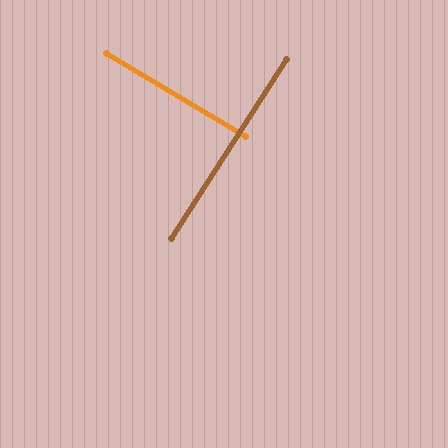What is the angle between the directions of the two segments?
Approximately 88 degrees.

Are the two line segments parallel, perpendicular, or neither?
Perpendicular — they meet at approximately 88°.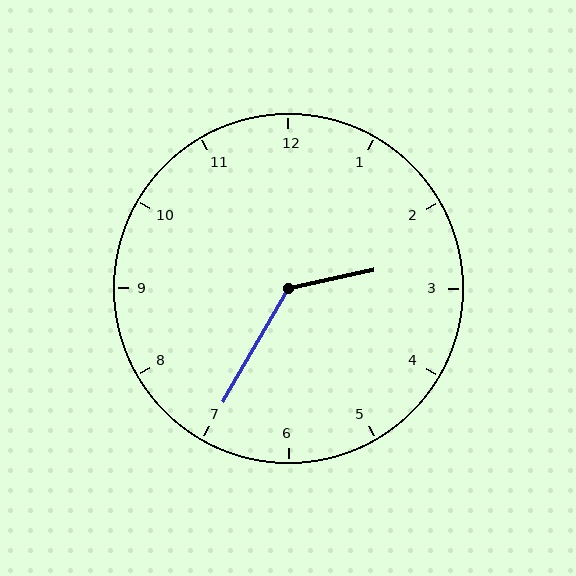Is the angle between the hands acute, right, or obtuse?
It is obtuse.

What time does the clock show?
2:35.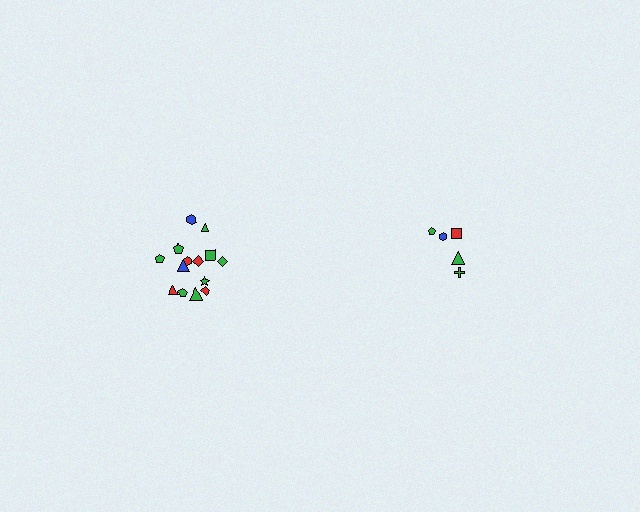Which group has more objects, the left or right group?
The left group.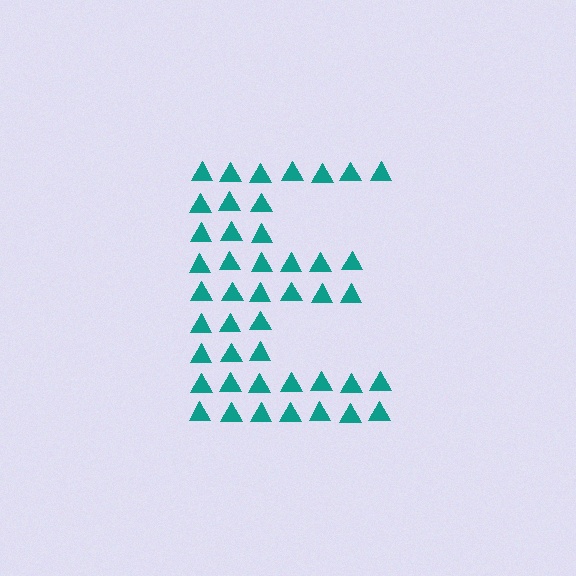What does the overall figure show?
The overall figure shows the letter E.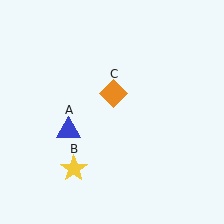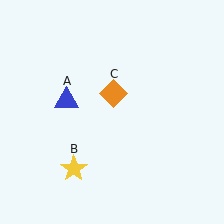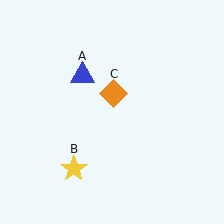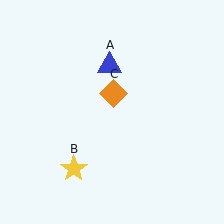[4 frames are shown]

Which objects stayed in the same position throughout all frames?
Yellow star (object B) and orange diamond (object C) remained stationary.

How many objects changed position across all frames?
1 object changed position: blue triangle (object A).